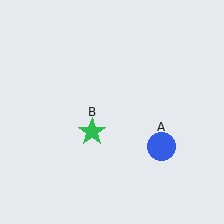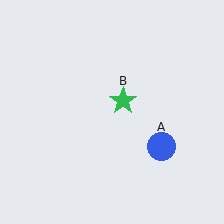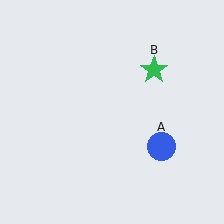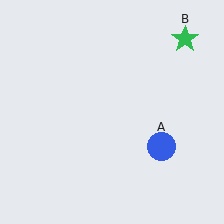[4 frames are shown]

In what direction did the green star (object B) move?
The green star (object B) moved up and to the right.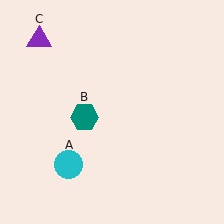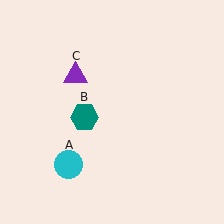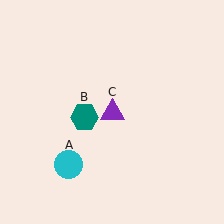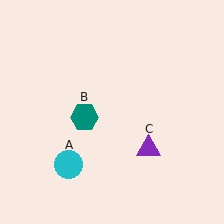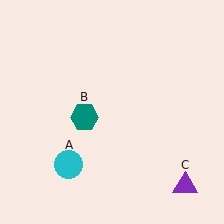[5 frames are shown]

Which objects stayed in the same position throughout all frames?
Cyan circle (object A) and teal hexagon (object B) remained stationary.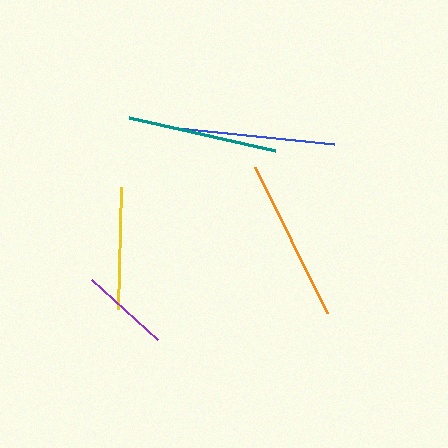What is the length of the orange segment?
The orange segment is approximately 164 pixels long.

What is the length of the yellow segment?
The yellow segment is approximately 122 pixels long.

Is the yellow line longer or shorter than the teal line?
The teal line is longer than the yellow line.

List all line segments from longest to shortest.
From longest to shortest: orange, blue, teal, yellow, purple.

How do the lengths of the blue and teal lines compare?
The blue and teal lines are approximately the same length.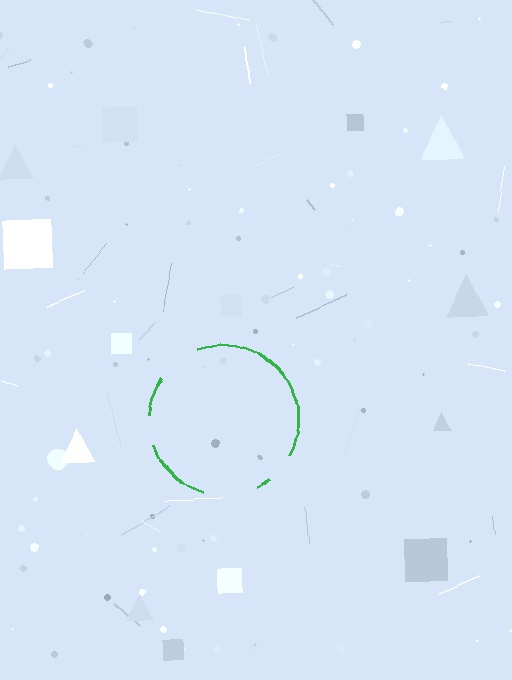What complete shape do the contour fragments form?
The contour fragments form a circle.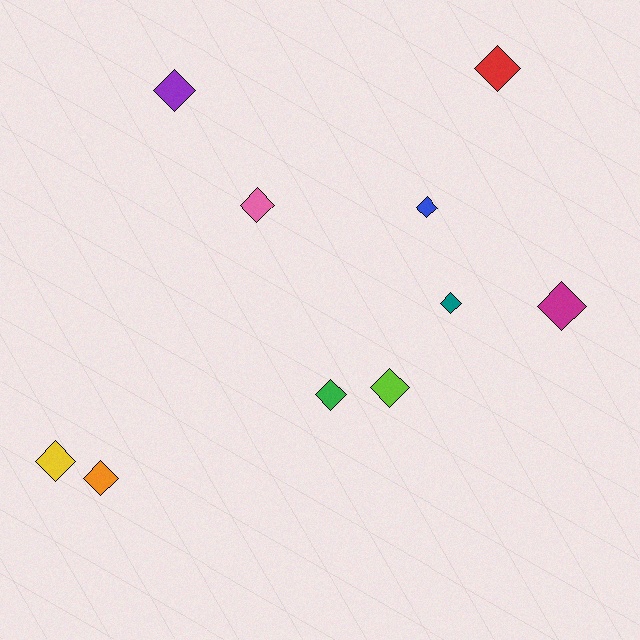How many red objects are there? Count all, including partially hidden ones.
There is 1 red object.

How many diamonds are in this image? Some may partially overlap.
There are 10 diamonds.